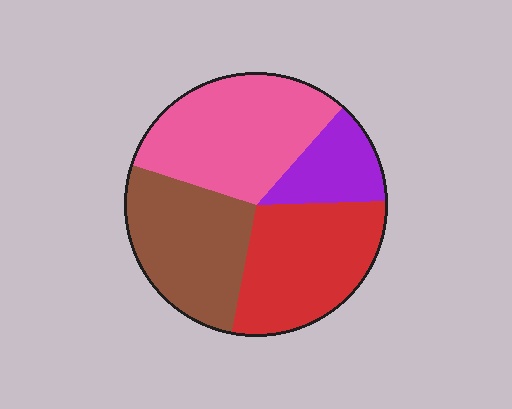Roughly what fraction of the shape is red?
Red covers roughly 30% of the shape.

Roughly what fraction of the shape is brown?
Brown covers 27% of the shape.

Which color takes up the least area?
Purple, at roughly 15%.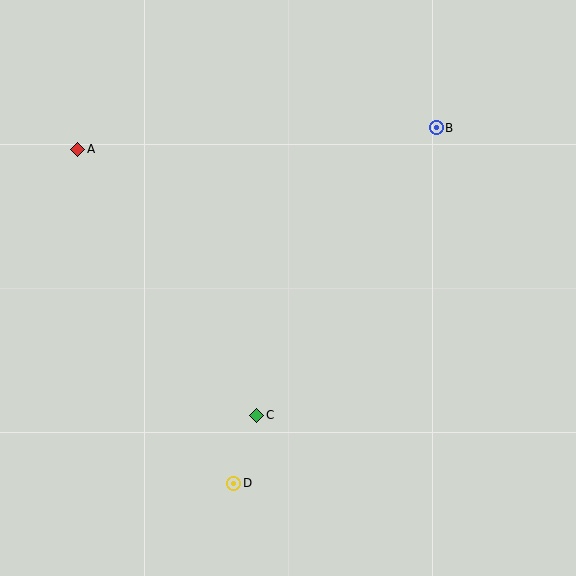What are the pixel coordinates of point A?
Point A is at (78, 149).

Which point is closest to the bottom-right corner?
Point D is closest to the bottom-right corner.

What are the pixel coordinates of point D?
Point D is at (234, 483).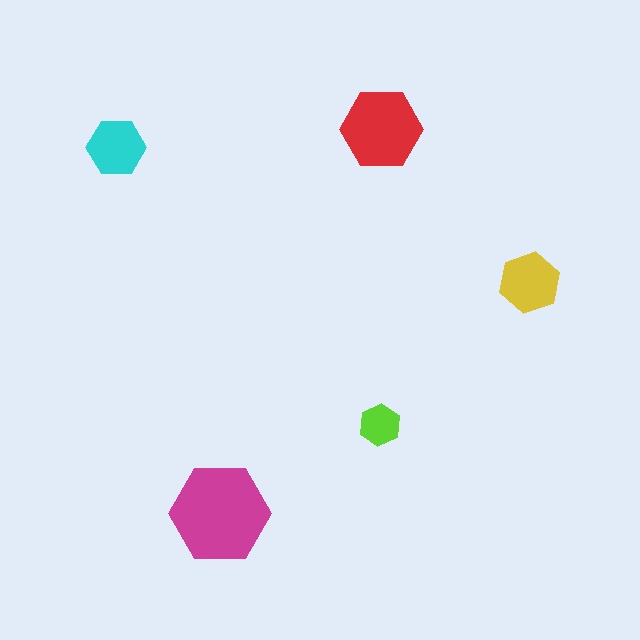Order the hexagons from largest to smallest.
the magenta one, the red one, the yellow one, the cyan one, the lime one.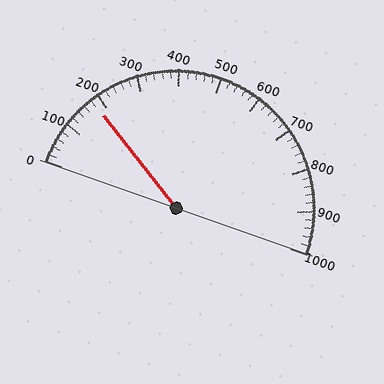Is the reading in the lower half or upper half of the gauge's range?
The reading is in the lower half of the range (0 to 1000).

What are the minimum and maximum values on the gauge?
The gauge ranges from 0 to 1000.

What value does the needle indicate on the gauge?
The needle indicates approximately 180.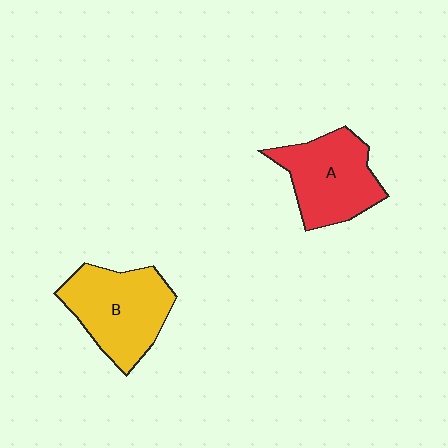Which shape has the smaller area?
Shape A (red).